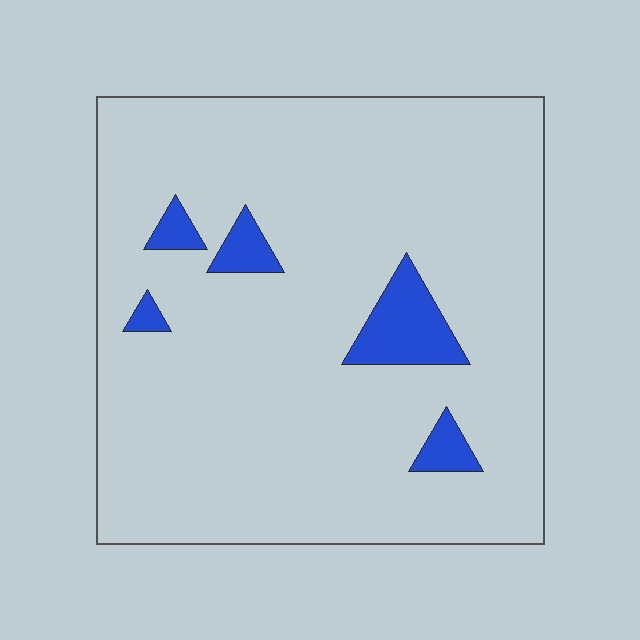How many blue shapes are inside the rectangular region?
5.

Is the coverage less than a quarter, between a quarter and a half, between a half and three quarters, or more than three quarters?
Less than a quarter.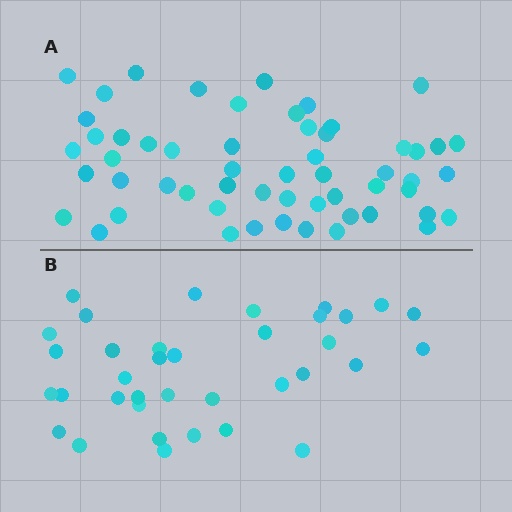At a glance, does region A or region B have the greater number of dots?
Region A (the top region) has more dots.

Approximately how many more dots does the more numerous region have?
Region A has approximately 20 more dots than region B.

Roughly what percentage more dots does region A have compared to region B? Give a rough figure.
About 55% more.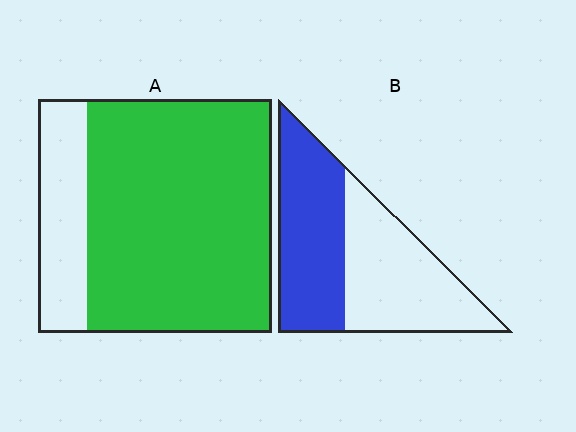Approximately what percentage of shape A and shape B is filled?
A is approximately 80% and B is approximately 50%.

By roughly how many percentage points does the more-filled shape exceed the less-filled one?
By roughly 30 percentage points (A over B).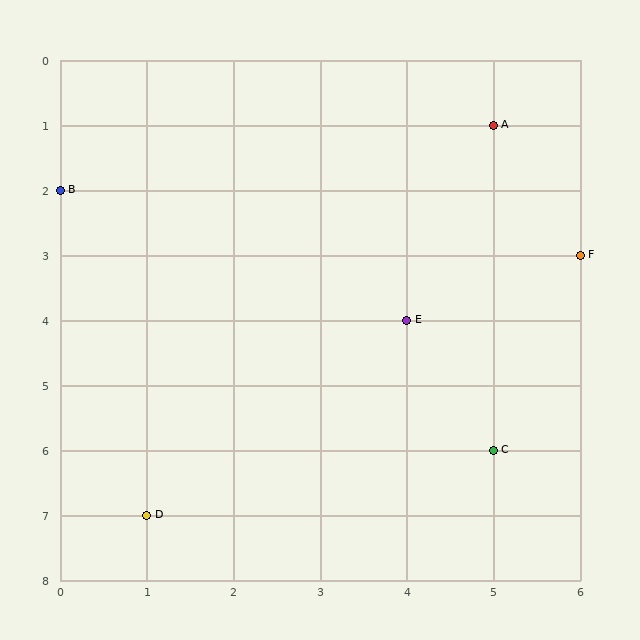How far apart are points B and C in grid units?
Points B and C are 5 columns and 4 rows apart (about 6.4 grid units diagonally).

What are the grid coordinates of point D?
Point D is at grid coordinates (1, 7).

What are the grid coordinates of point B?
Point B is at grid coordinates (0, 2).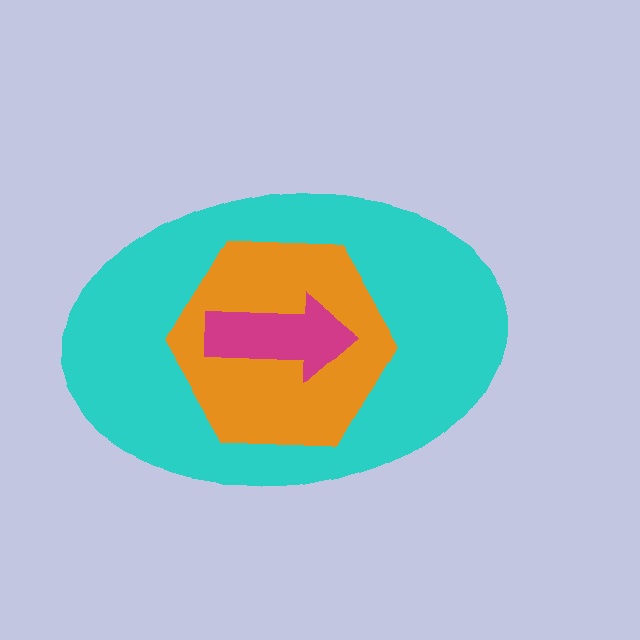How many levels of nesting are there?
3.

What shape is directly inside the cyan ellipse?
The orange hexagon.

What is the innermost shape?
The magenta arrow.